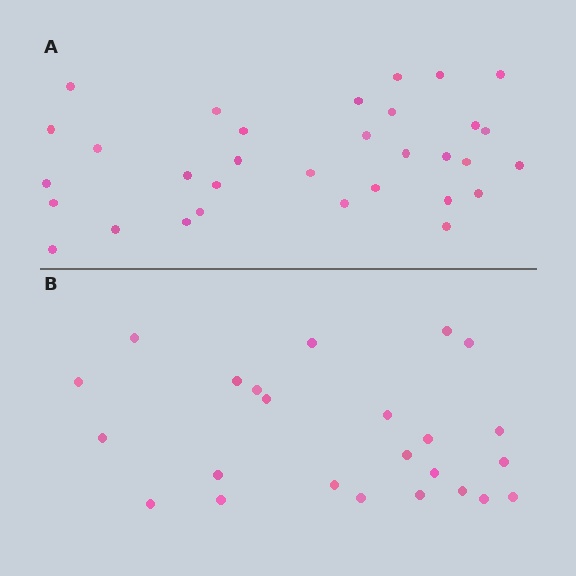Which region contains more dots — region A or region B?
Region A (the top region) has more dots.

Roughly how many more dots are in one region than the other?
Region A has roughly 8 or so more dots than region B.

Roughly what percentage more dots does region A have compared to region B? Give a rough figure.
About 35% more.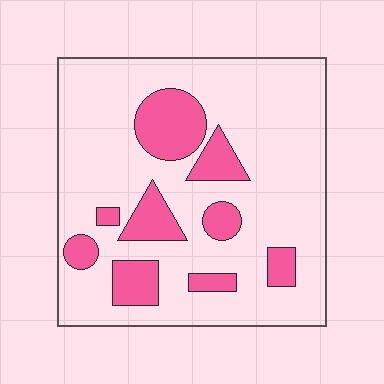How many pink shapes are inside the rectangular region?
9.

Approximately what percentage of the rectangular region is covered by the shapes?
Approximately 20%.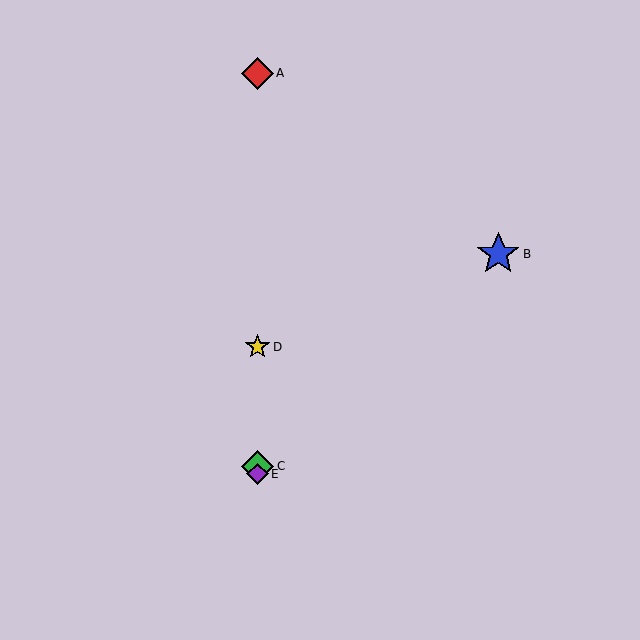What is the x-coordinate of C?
Object C is at x≈257.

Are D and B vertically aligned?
No, D is at x≈257 and B is at x≈498.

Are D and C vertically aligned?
Yes, both are at x≈257.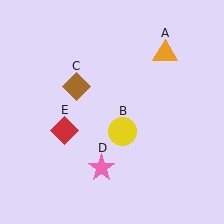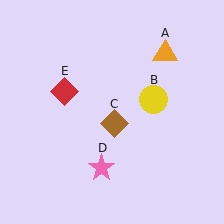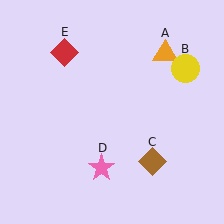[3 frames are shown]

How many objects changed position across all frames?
3 objects changed position: yellow circle (object B), brown diamond (object C), red diamond (object E).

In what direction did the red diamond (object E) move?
The red diamond (object E) moved up.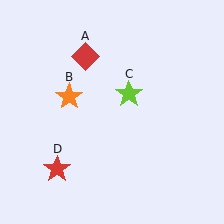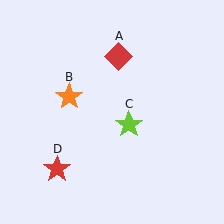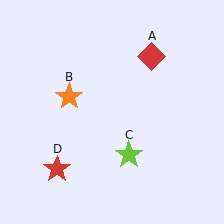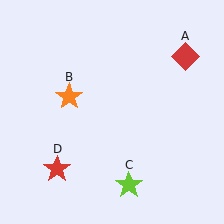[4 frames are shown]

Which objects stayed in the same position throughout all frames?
Orange star (object B) and red star (object D) remained stationary.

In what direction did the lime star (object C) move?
The lime star (object C) moved down.